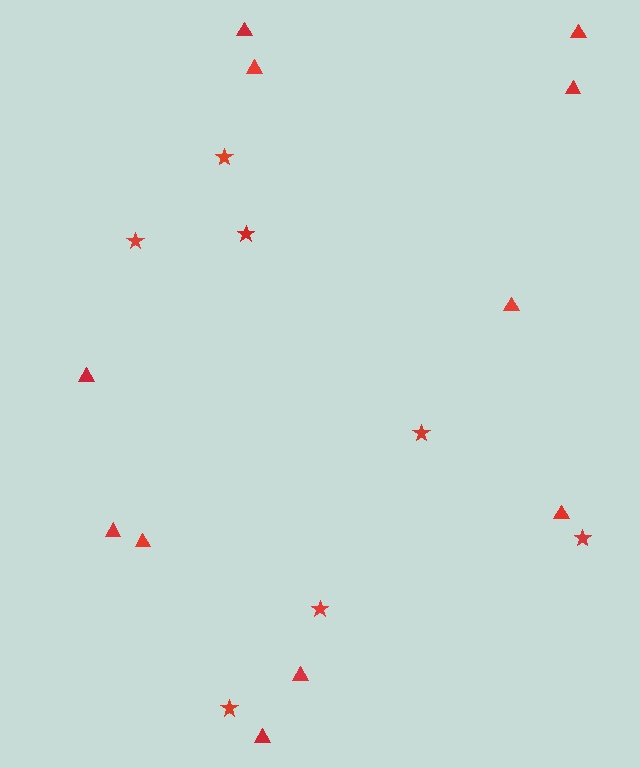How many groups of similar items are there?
There are 2 groups: one group of stars (7) and one group of triangles (11).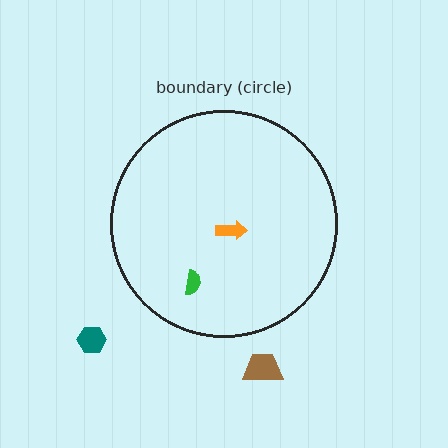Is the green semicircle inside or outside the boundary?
Inside.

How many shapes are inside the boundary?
2 inside, 2 outside.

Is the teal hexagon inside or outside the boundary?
Outside.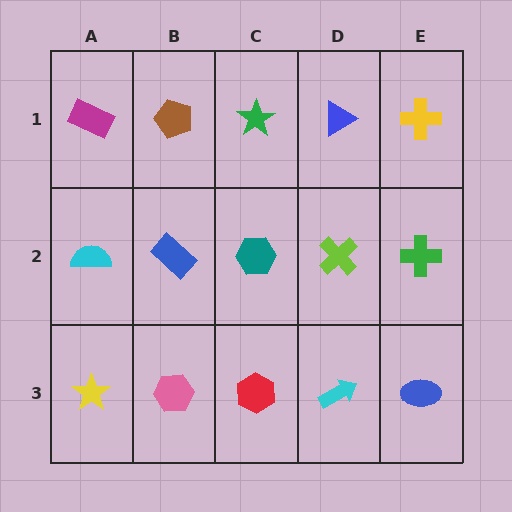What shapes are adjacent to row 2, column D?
A blue triangle (row 1, column D), a cyan arrow (row 3, column D), a teal hexagon (row 2, column C), a green cross (row 2, column E).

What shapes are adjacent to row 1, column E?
A green cross (row 2, column E), a blue triangle (row 1, column D).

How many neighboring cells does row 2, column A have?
3.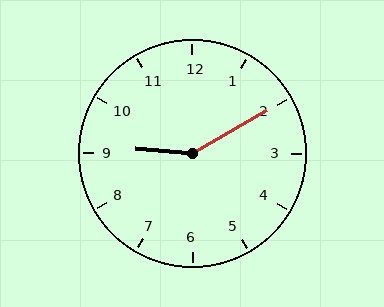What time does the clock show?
9:10.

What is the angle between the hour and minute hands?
Approximately 145 degrees.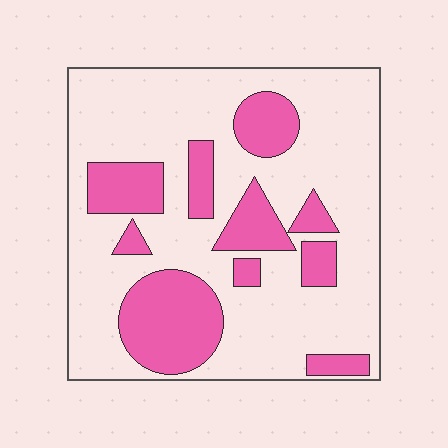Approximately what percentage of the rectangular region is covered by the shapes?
Approximately 30%.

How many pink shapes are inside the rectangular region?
10.